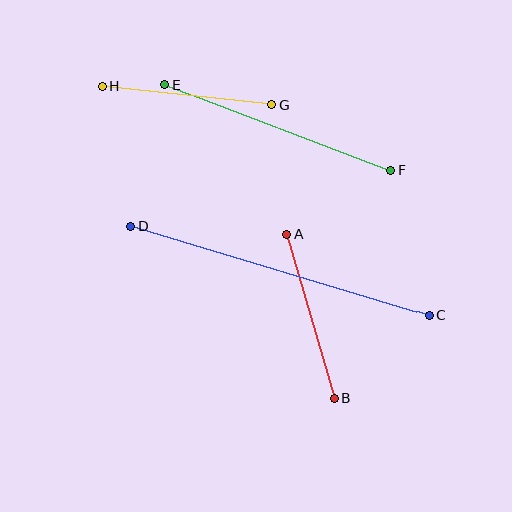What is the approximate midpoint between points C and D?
The midpoint is at approximately (280, 271) pixels.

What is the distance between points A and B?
The distance is approximately 171 pixels.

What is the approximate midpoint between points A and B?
The midpoint is at approximately (311, 316) pixels.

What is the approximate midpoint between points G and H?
The midpoint is at approximately (187, 96) pixels.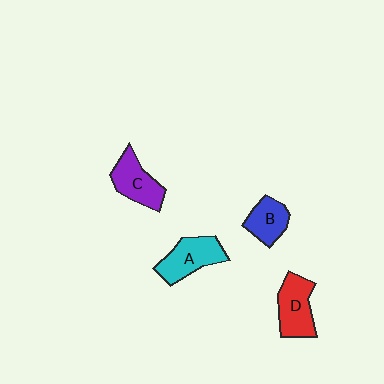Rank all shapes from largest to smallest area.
From largest to smallest: A (cyan), D (red), C (purple), B (blue).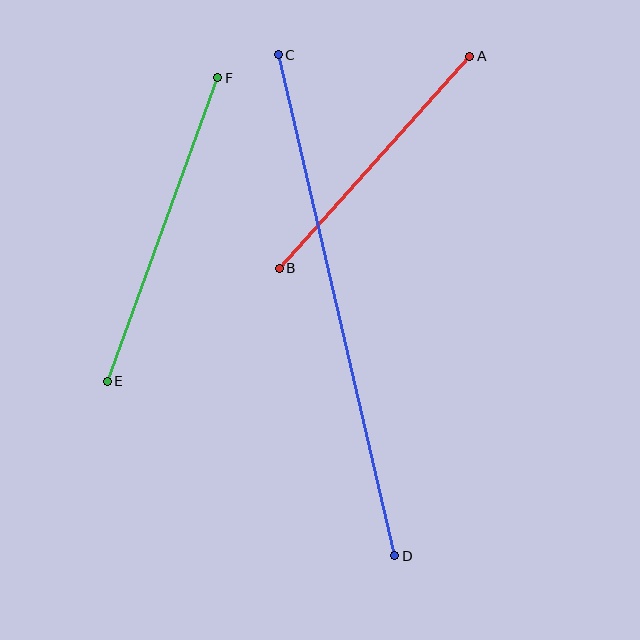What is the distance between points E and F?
The distance is approximately 323 pixels.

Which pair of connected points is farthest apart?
Points C and D are farthest apart.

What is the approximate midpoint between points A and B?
The midpoint is at approximately (374, 162) pixels.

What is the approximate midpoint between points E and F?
The midpoint is at approximately (162, 229) pixels.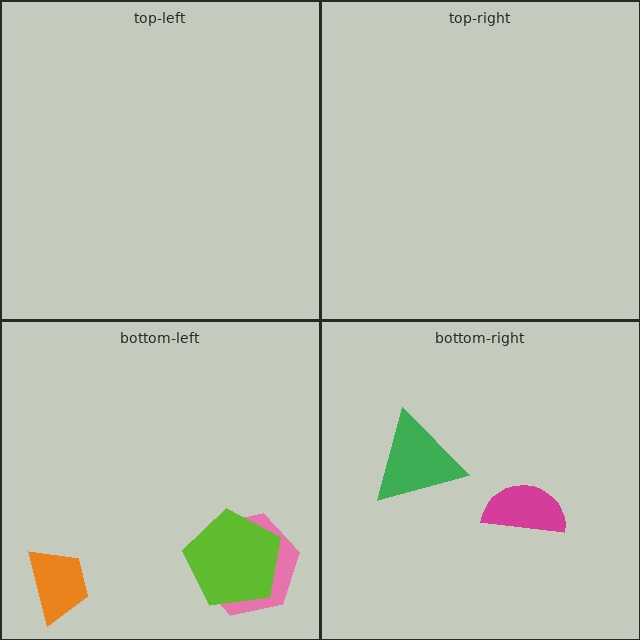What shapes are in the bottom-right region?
The green triangle, the magenta semicircle.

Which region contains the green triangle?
The bottom-right region.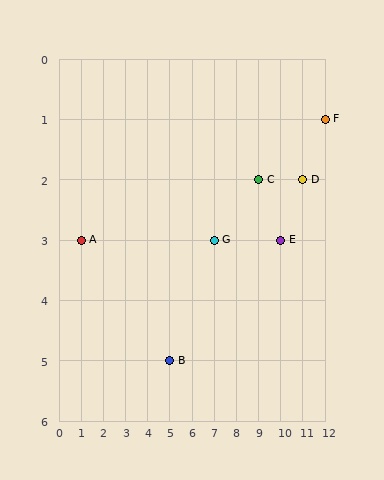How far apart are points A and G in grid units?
Points A and G are 6 columns apart.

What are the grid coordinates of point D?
Point D is at grid coordinates (11, 2).